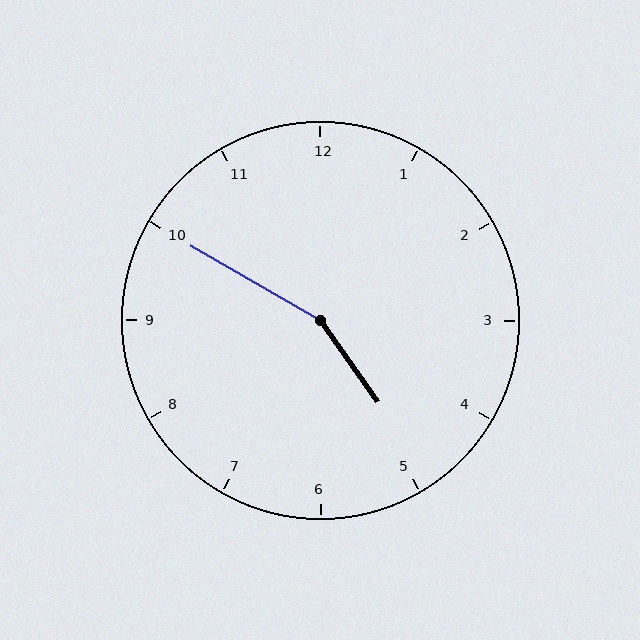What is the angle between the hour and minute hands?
Approximately 155 degrees.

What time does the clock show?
4:50.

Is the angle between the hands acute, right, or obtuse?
It is obtuse.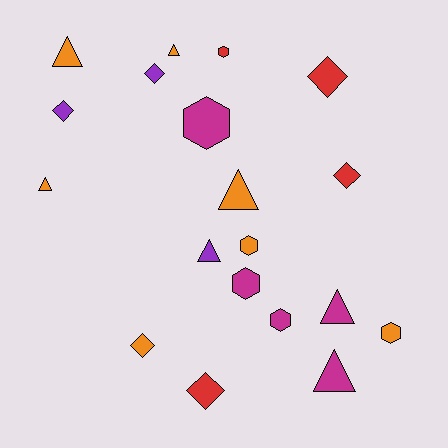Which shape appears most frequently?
Triangle, with 7 objects.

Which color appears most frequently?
Orange, with 7 objects.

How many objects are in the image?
There are 19 objects.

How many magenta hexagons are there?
There are 3 magenta hexagons.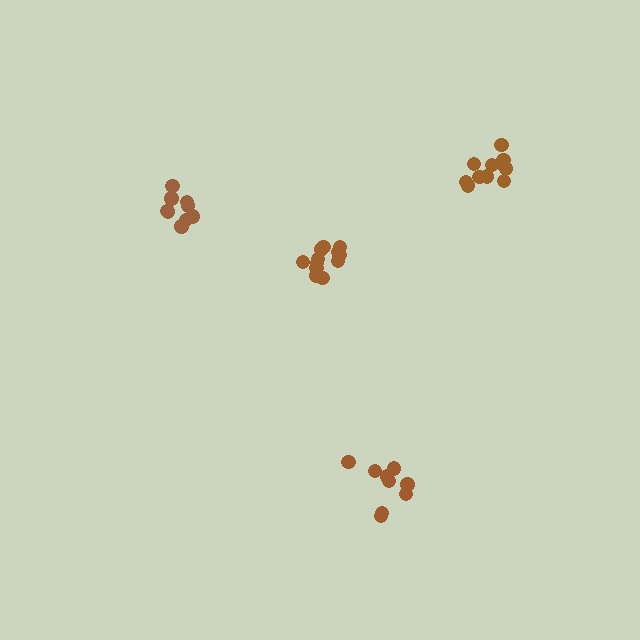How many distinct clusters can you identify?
There are 4 distinct clusters.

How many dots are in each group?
Group 1: 9 dots, Group 2: 12 dots, Group 3: 9 dots, Group 4: 11 dots (41 total).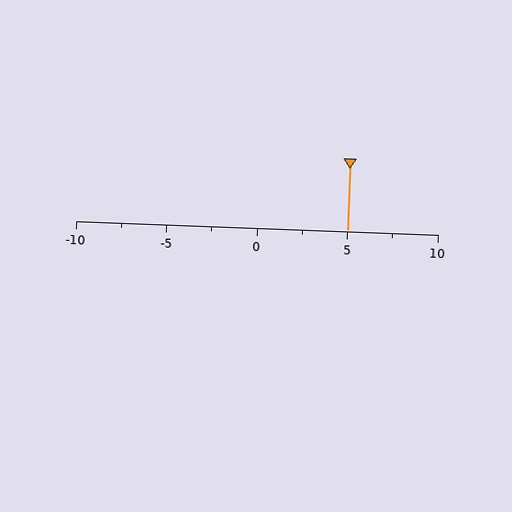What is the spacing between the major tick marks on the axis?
The major ticks are spaced 5 apart.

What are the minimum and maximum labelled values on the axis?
The axis runs from -10 to 10.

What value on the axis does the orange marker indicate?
The marker indicates approximately 5.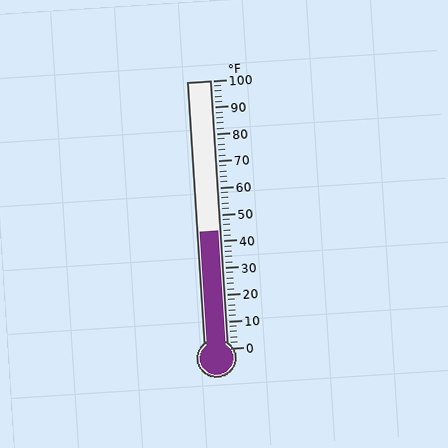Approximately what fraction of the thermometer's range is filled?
The thermometer is filled to approximately 45% of its range.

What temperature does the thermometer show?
The thermometer shows approximately 44°F.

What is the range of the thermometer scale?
The thermometer scale ranges from 0°F to 100°F.